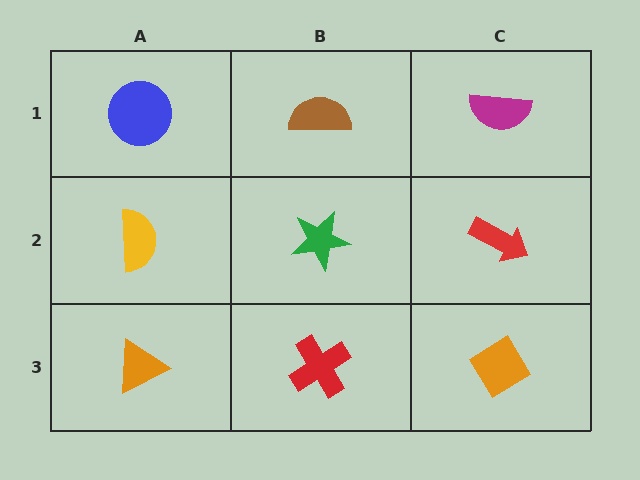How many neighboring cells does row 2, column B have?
4.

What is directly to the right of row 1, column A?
A brown semicircle.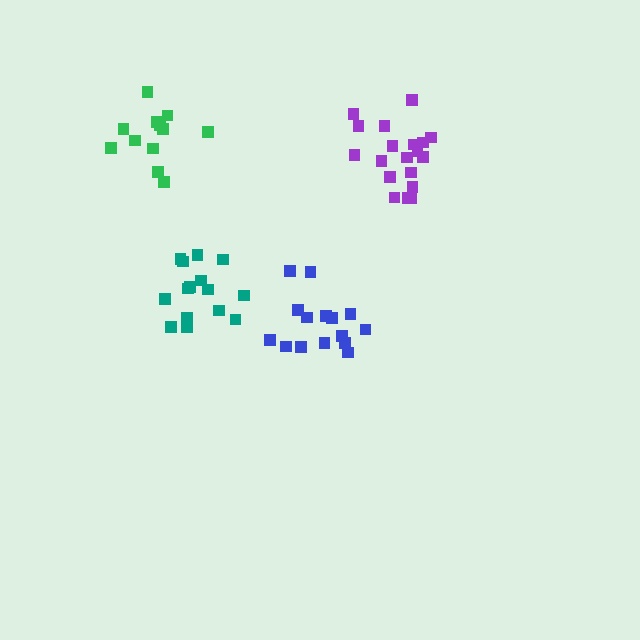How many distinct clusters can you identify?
There are 4 distinct clusters.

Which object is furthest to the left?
The green cluster is leftmost.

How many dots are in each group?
Group 1: 15 dots, Group 2: 15 dots, Group 3: 13 dots, Group 4: 19 dots (62 total).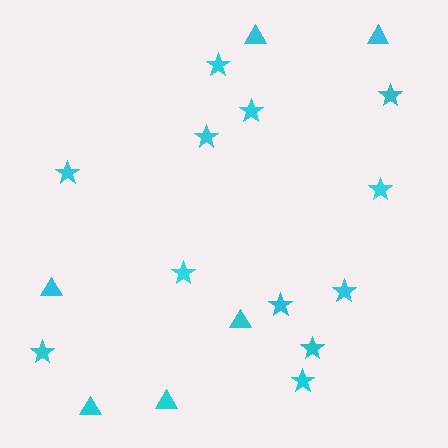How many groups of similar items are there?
There are 2 groups: one group of stars (12) and one group of triangles (6).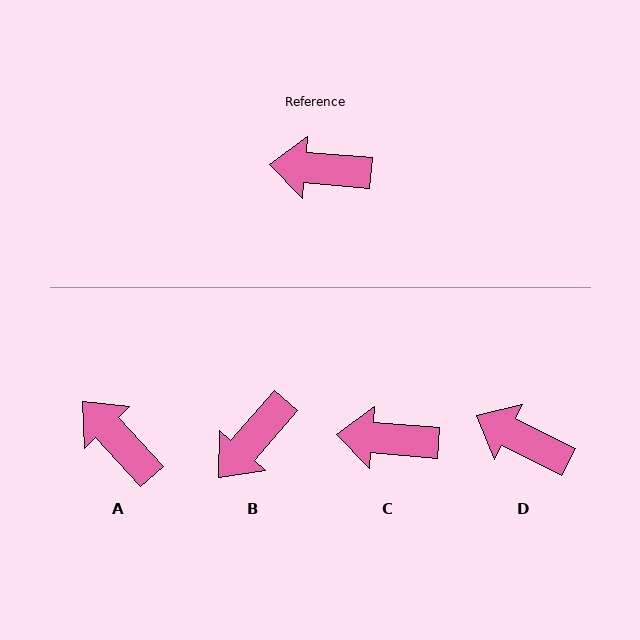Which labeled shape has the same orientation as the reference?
C.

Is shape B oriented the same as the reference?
No, it is off by about 54 degrees.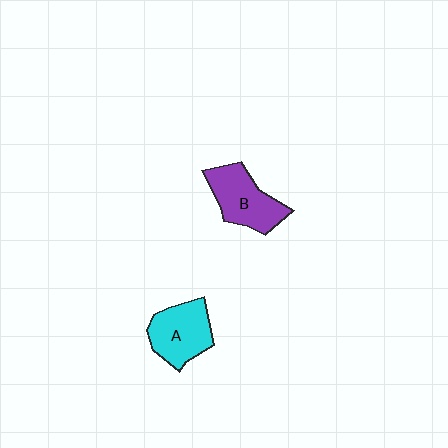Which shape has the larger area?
Shape B (purple).